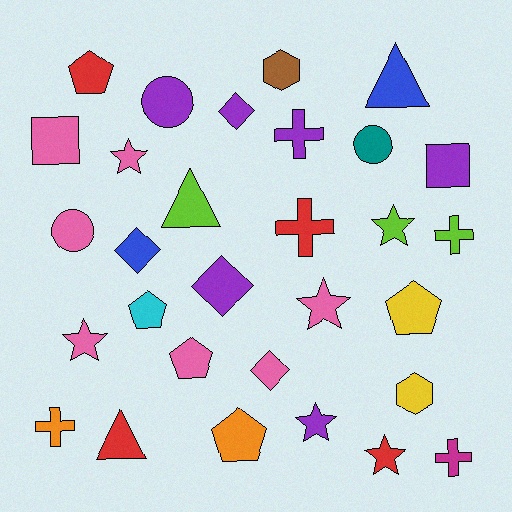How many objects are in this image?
There are 30 objects.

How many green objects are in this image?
There are no green objects.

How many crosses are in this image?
There are 5 crosses.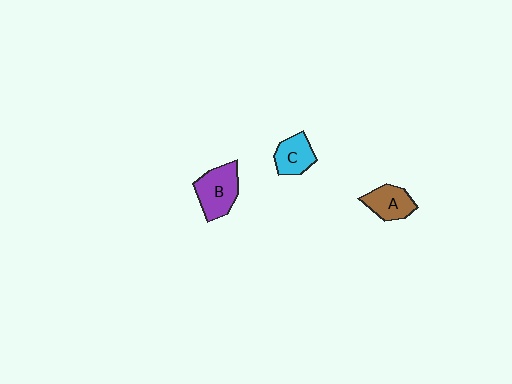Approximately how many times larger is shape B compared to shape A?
Approximately 1.3 times.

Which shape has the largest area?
Shape B (purple).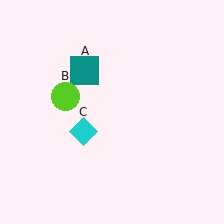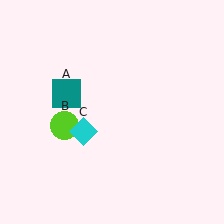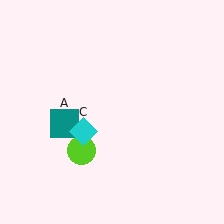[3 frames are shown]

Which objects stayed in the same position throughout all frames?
Cyan diamond (object C) remained stationary.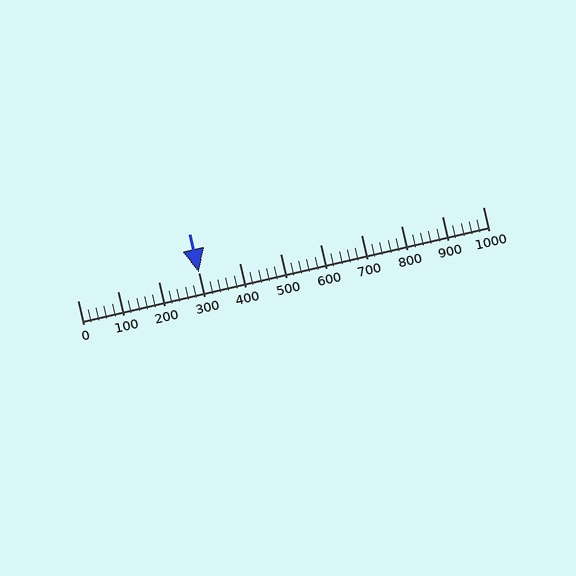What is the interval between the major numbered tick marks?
The major tick marks are spaced 100 units apart.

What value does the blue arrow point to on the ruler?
The blue arrow points to approximately 300.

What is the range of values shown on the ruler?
The ruler shows values from 0 to 1000.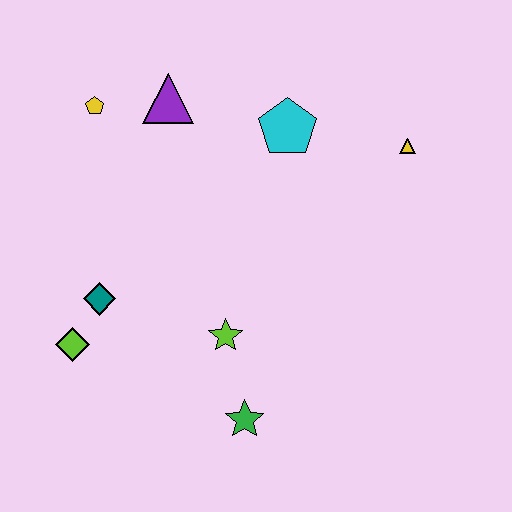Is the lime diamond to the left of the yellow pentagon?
Yes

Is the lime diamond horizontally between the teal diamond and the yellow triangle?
No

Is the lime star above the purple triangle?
No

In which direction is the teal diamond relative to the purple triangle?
The teal diamond is below the purple triangle.